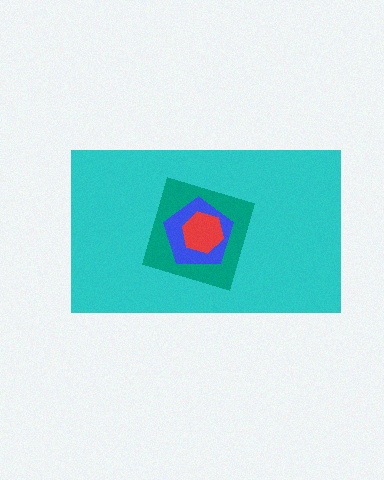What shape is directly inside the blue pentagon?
The red hexagon.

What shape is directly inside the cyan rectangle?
The teal square.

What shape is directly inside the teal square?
The blue pentagon.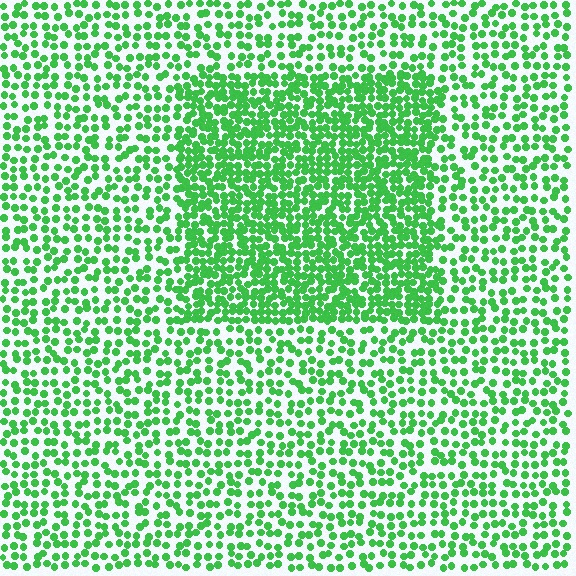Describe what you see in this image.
The image contains small green elements arranged at two different densities. A rectangle-shaped region is visible where the elements are more densely packed than the surrounding area.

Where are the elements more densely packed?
The elements are more densely packed inside the rectangle boundary.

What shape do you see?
I see a rectangle.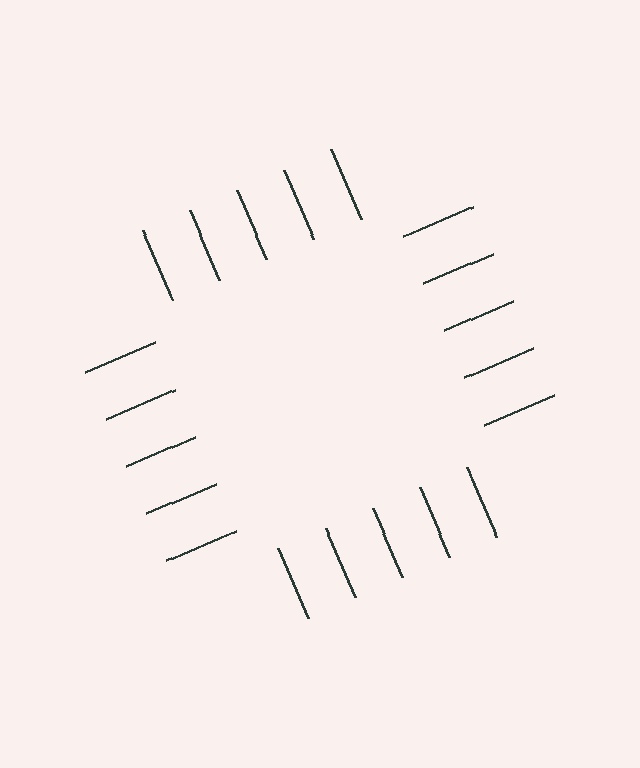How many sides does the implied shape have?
4 sides — the line-ends trace a square.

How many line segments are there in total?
20 — 5 along each of the 4 edges.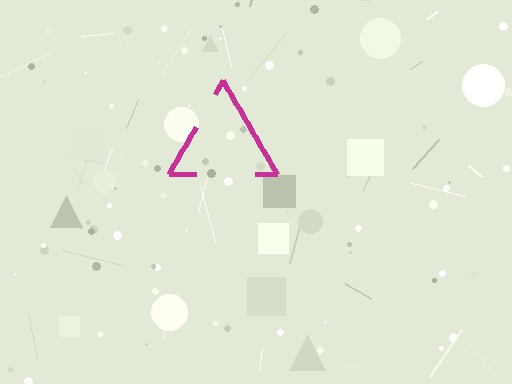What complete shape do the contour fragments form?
The contour fragments form a triangle.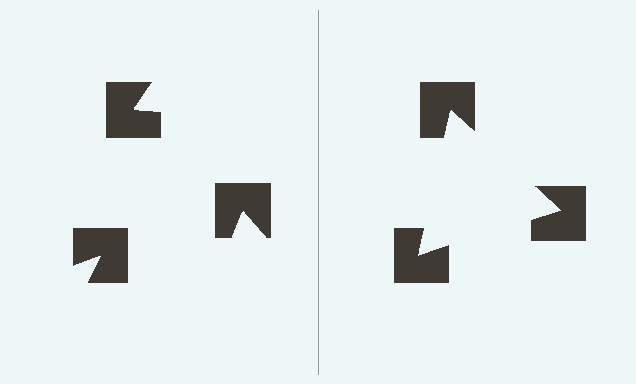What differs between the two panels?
The notched squares are positioned identically on both sides; only the wedge orientations differ. On the right they align to a triangle; on the left they are misaligned.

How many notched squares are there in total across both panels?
6 — 3 on each side.